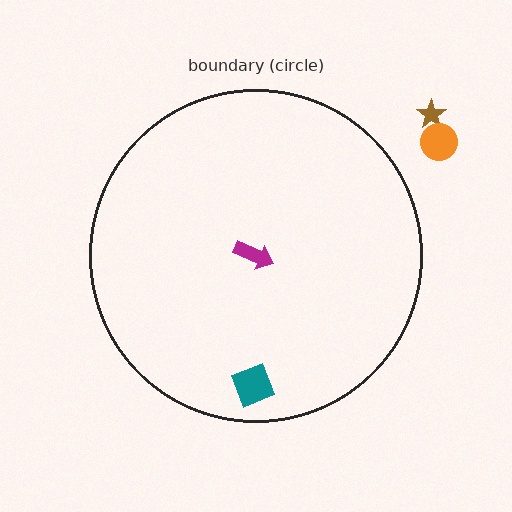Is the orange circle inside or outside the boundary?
Outside.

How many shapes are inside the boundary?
2 inside, 2 outside.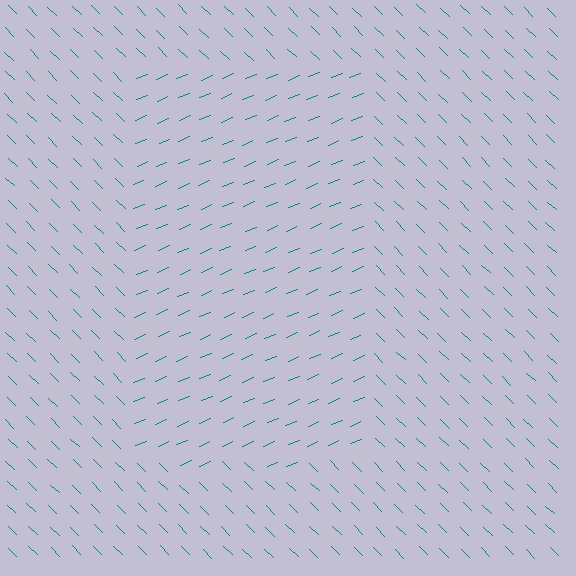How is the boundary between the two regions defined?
The boundary is defined purely by a change in line orientation (approximately 67 degrees difference). All lines are the same color and thickness.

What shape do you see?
I see a rectangle.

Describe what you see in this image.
The image is filled with small teal line segments. A rectangle region in the image has lines oriented differently from the surrounding lines, creating a visible texture boundary.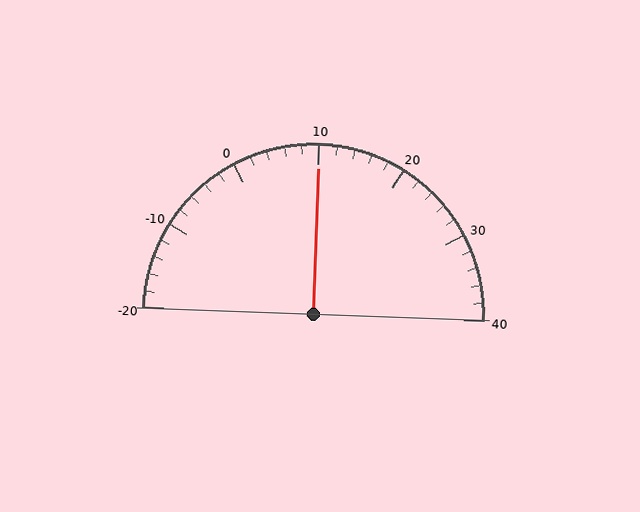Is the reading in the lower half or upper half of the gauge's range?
The reading is in the upper half of the range (-20 to 40).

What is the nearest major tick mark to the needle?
The nearest major tick mark is 10.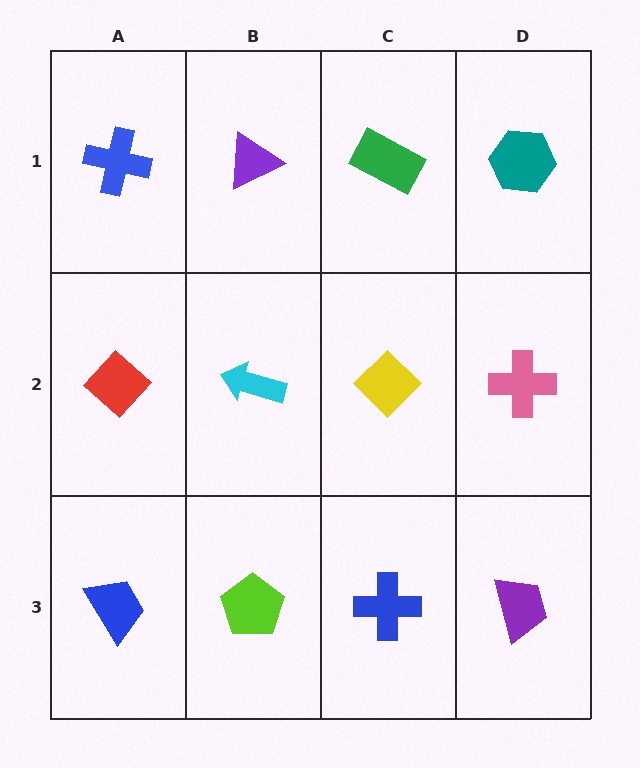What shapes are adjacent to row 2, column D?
A teal hexagon (row 1, column D), a purple trapezoid (row 3, column D), a yellow diamond (row 2, column C).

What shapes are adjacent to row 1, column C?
A yellow diamond (row 2, column C), a purple triangle (row 1, column B), a teal hexagon (row 1, column D).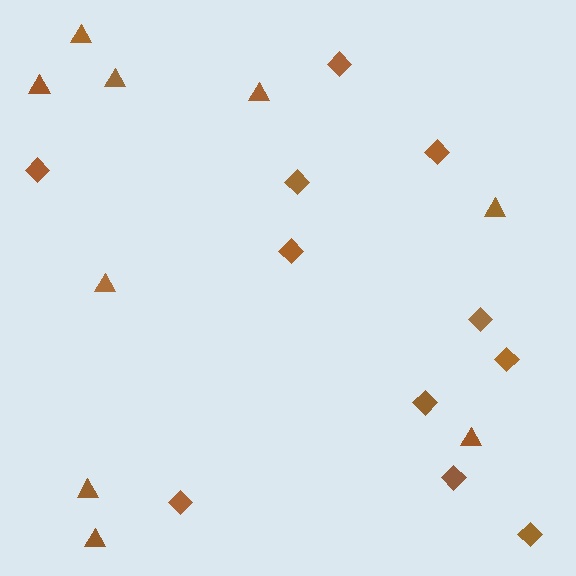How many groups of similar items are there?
There are 2 groups: one group of triangles (9) and one group of diamonds (11).